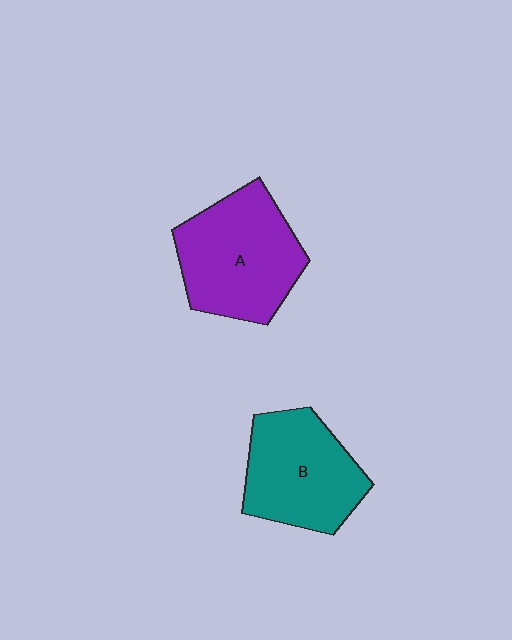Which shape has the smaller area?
Shape B (teal).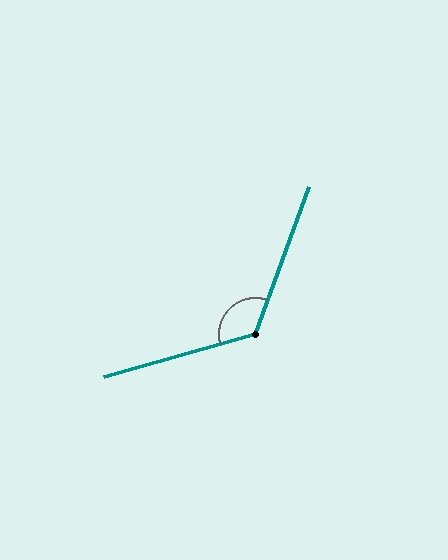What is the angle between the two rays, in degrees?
Approximately 126 degrees.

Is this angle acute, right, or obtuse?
It is obtuse.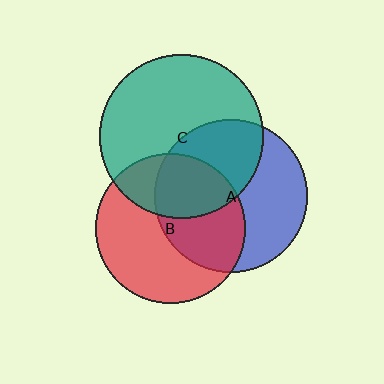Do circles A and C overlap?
Yes.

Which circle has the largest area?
Circle C (teal).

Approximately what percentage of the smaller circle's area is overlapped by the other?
Approximately 45%.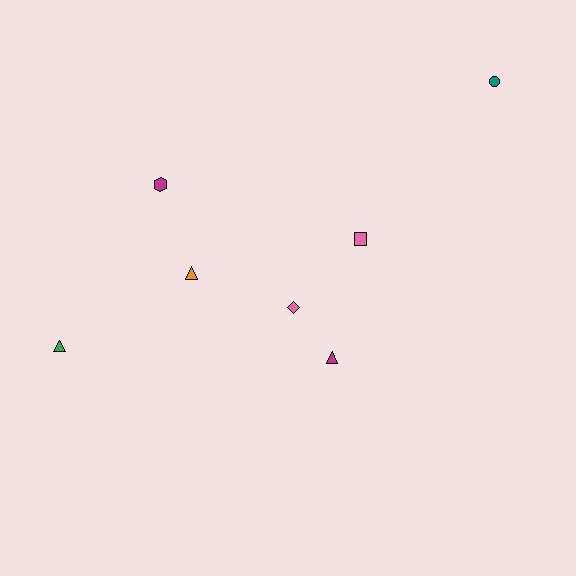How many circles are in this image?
There is 1 circle.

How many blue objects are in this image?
There are no blue objects.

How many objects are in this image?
There are 7 objects.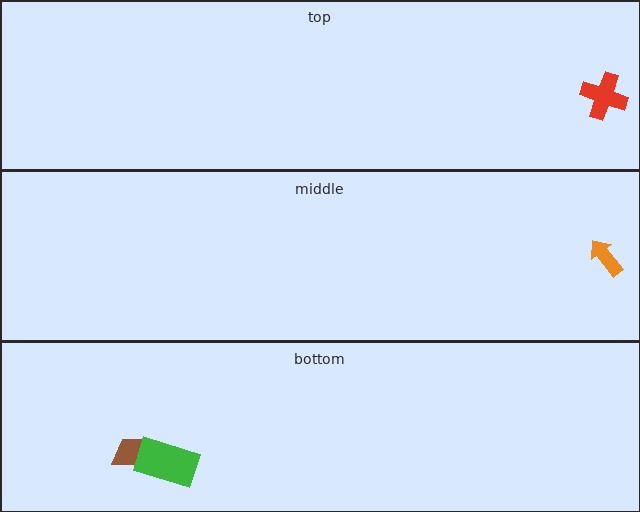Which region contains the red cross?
The top region.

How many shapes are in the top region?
1.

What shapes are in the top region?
The red cross.